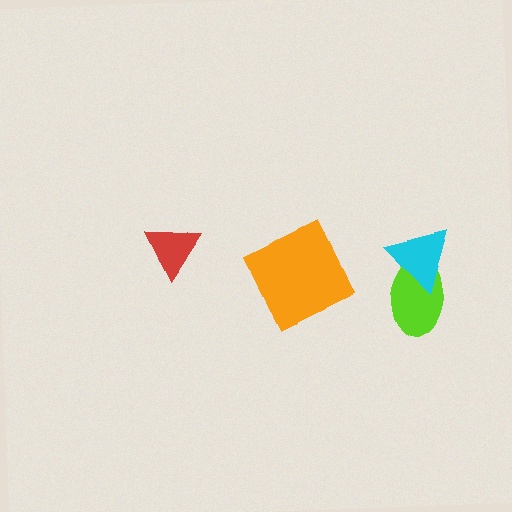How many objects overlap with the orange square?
0 objects overlap with the orange square.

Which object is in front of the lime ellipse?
The cyan triangle is in front of the lime ellipse.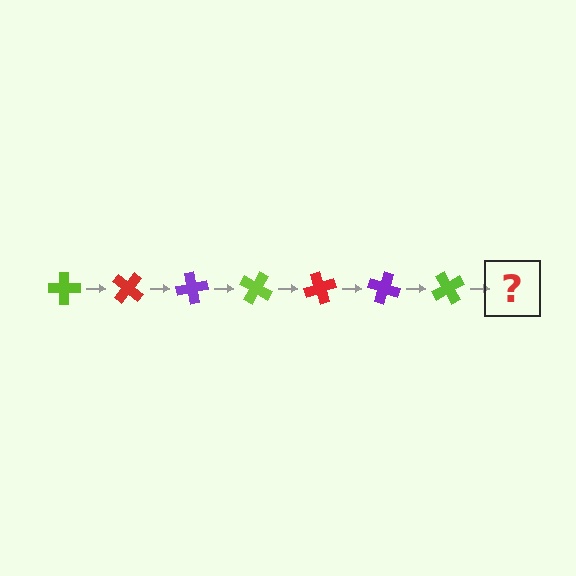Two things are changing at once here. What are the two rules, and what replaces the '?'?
The two rules are that it rotates 40 degrees each step and the color cycles through lime, red, and purple. The '?' should be a red cross, rotated 280 degrees from the start.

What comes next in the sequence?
The next element should be a red cross, rotated 280 degrees from the start.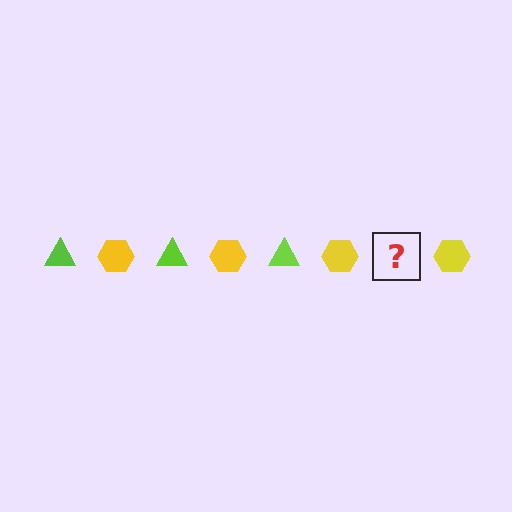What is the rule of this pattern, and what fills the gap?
The rule is that the pattern alternates between lime triangle and yellow hexagon. The gap should be filled with a lime triangle.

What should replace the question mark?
The question mark should be replaced with a lime triangle.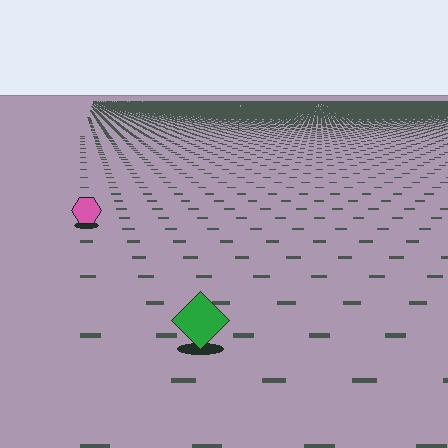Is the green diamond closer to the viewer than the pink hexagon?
Yes. The green diamond is closer — you can tell from the texture gradient: the ground texture is coarser near it.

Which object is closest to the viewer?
The green diamond is closest. The texture marks near it are larger and more spread out.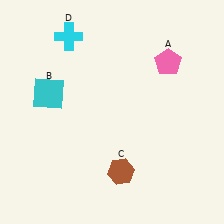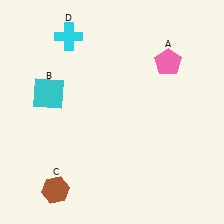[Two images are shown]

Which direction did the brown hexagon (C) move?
The brown hexagon (C) moved left.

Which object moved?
The brown hexagon (C) moved left.